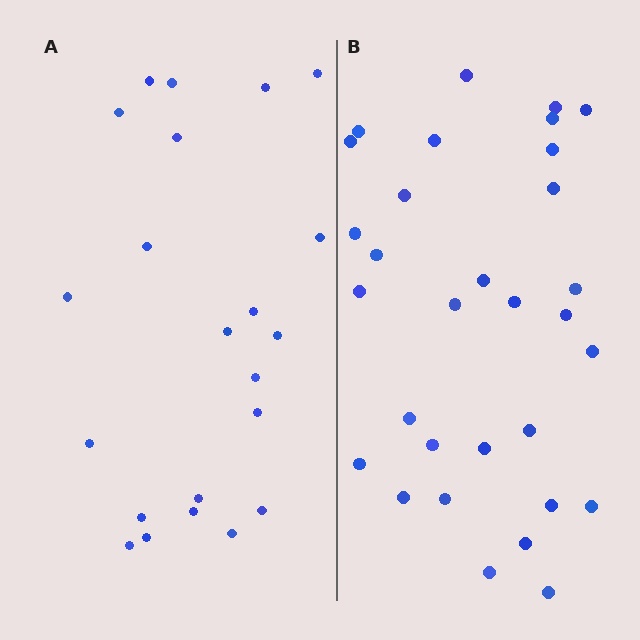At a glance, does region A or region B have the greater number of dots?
Region B (the right region) has more dots.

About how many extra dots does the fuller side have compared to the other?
Region B has roughly 8 or so more dots than region A.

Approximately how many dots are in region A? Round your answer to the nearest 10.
About 20 dots. (The exact count is 22, which rounds to 20.)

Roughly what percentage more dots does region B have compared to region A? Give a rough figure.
About 40% more.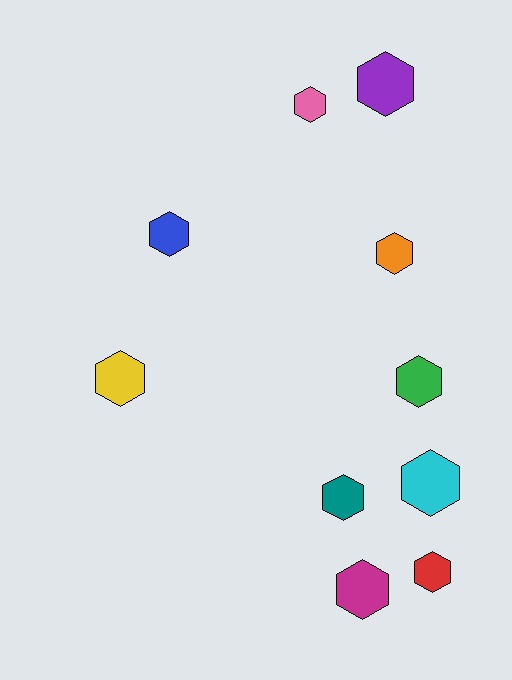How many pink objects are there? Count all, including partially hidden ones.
There is 1 pink object.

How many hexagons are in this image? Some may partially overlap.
There are 10 hexagons.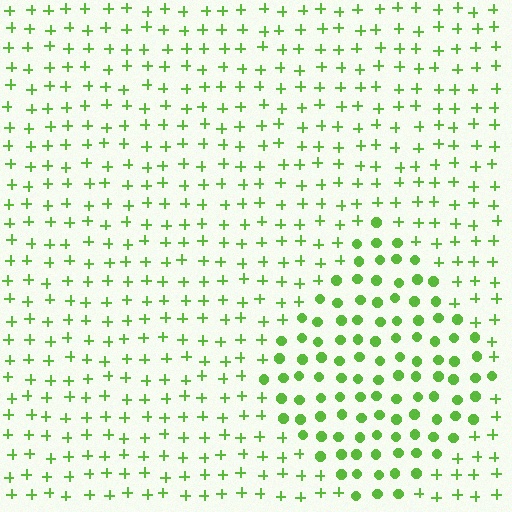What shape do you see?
I see a diamond.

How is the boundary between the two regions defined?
The boundary is defined by a change in element shape: circles inside vs. plus signs outside. All elements share the same color and spacing.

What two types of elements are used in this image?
The image uses circles inside the diamond region and plus signs outside it.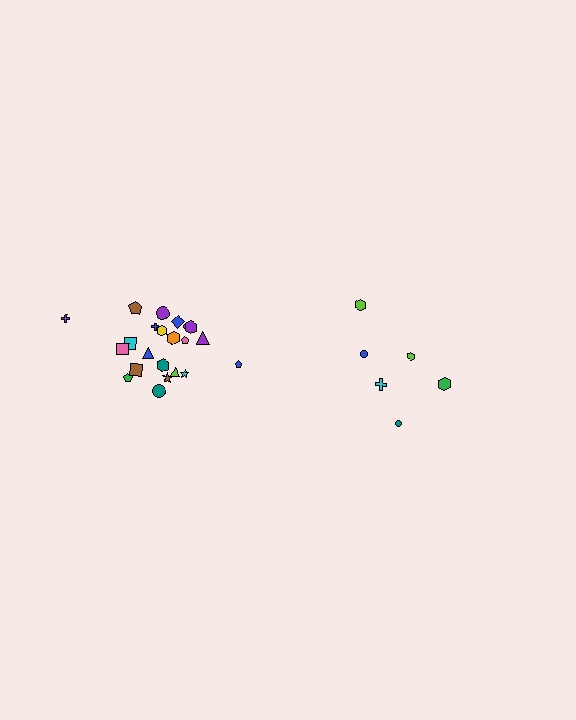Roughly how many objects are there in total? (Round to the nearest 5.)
Roughly 30 objects in total.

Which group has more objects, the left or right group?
The left group.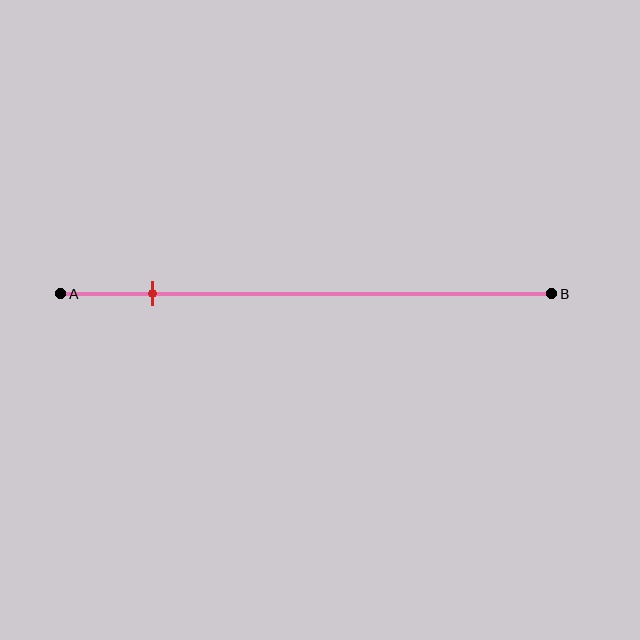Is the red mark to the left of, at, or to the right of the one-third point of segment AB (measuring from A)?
The red mark is to the left of the one-third point of segment AB.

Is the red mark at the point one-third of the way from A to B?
No, the mark is at about 20% from A, not at the 33% one-third point.